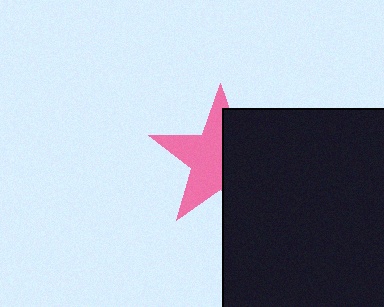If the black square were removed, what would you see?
You would see the complete pink star.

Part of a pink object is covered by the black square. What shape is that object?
It is a star.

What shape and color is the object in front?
The object in front is a black square.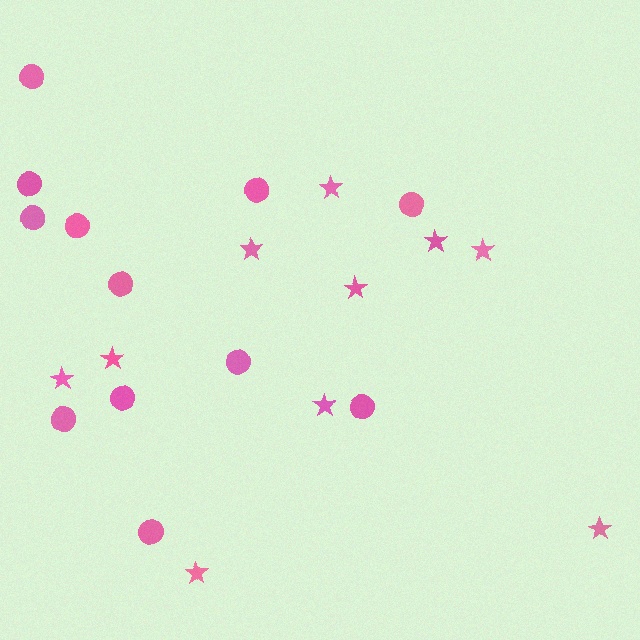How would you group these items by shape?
There are 2 groups: one group of circles (12) and one group of stars (10).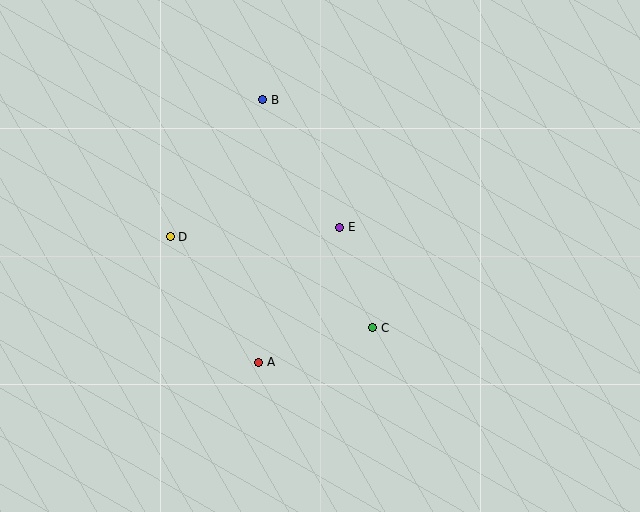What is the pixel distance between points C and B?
The distance between C and B is 253 pixels.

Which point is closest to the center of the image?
Point E at (340, 227) is closest to the center.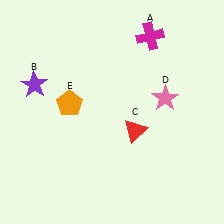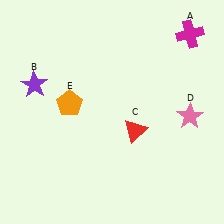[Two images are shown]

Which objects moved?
The objects that moved are: the magenta cross (A), the pink star (D).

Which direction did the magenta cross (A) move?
The magenta cross (A) moved right.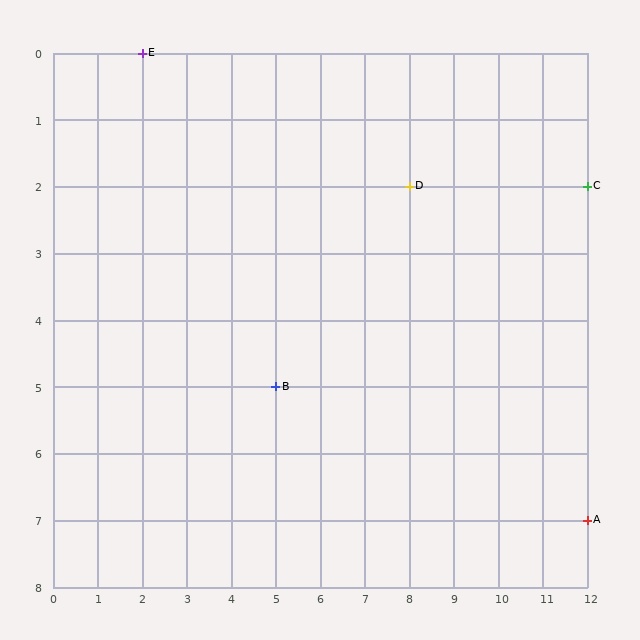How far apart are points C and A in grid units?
Points C and A are 5 rows apart.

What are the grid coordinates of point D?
Point D is at grid coordinates (8, 2).